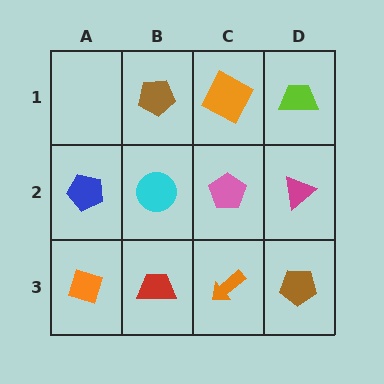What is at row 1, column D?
A lime trapezoid.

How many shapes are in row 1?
3 shapes.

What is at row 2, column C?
A pink pentagon.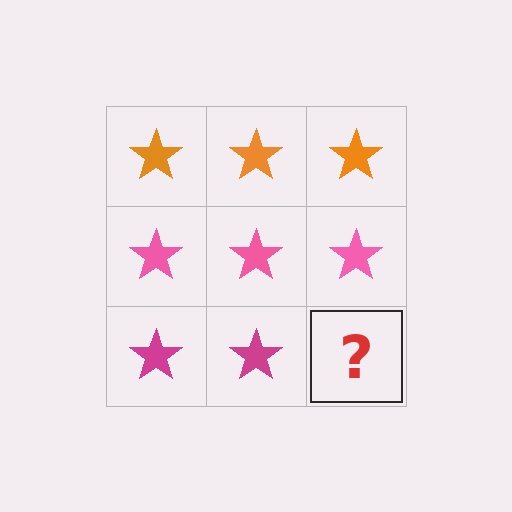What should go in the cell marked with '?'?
The missing cell should contain a magenta star.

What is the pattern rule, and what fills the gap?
The rule is that each row has a consistent color. The gap should be filled with a magenta star.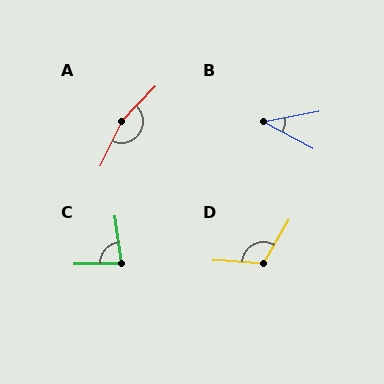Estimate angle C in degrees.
Approximately 82 degrees.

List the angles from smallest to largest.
B (39°), C (82°), D (117°), A (161°).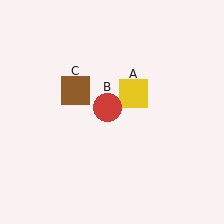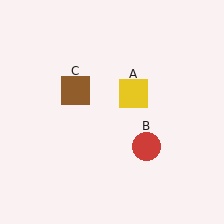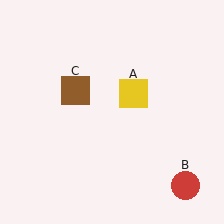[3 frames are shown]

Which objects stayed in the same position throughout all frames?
Yellow square (object A) and brown square (object C) remained stationary.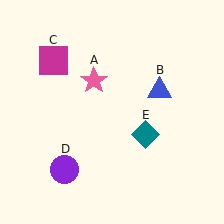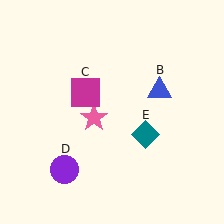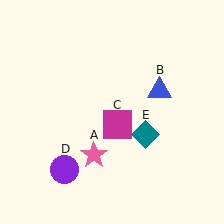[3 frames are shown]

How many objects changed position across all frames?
2 objects changed position: pink star (object A), magenta square (object C).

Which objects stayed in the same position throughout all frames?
Blue triangle (object B) and purple circle (object D) and teal diamond (object E) remained stationary.